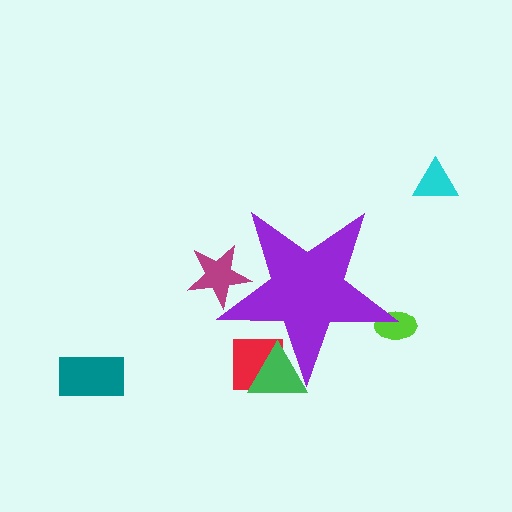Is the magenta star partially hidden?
Yes, the magenta star is partially hidden behind the purple star.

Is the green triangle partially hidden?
Yes, the green triangle is partially hidden behind the purple star.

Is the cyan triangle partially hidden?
No, the cyan triangle is fully visible.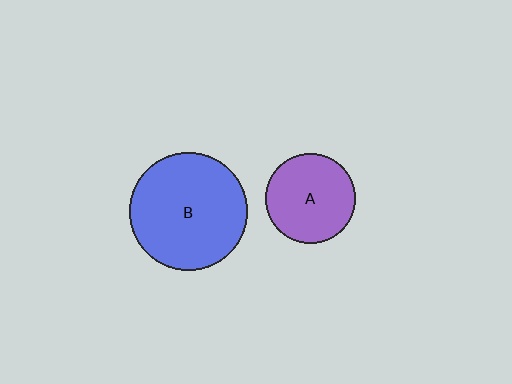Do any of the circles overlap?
No, none of the circles overlap.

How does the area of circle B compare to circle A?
Approximately 1.7 times.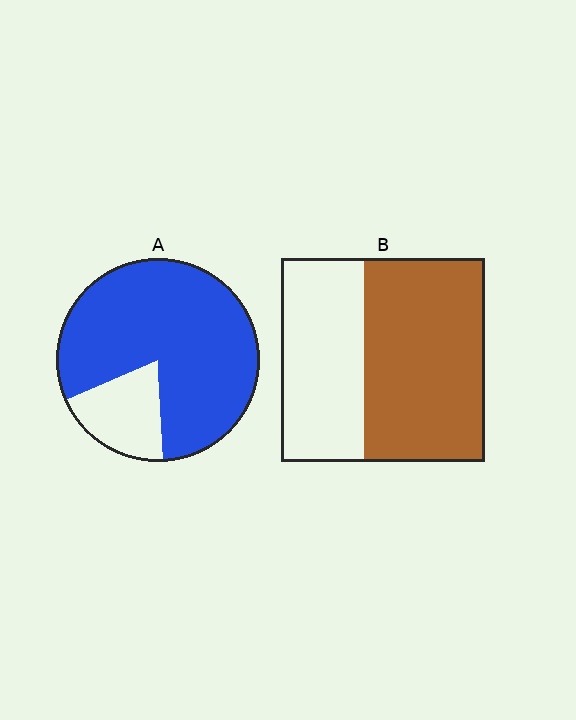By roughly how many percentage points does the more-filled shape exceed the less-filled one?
By roughly 20 percentage points (A over B).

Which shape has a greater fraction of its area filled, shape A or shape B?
Shape A.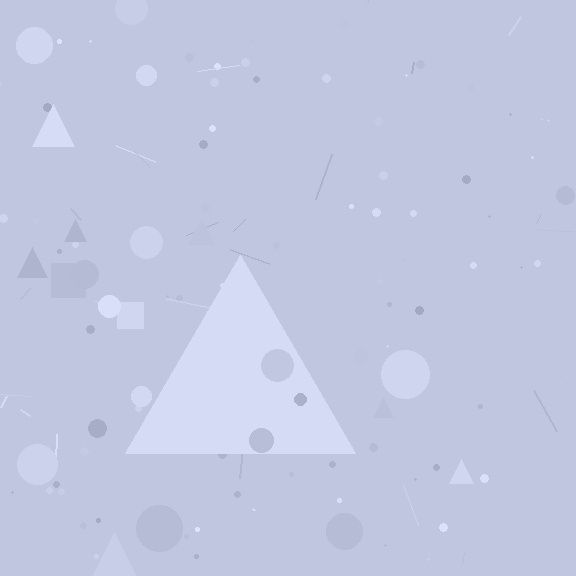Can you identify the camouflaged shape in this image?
The camouflaged shape is a triangle.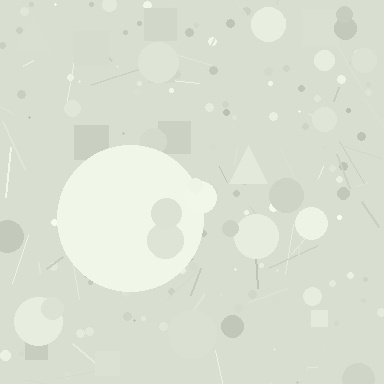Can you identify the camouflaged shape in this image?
The camouflaged shape is a circle.